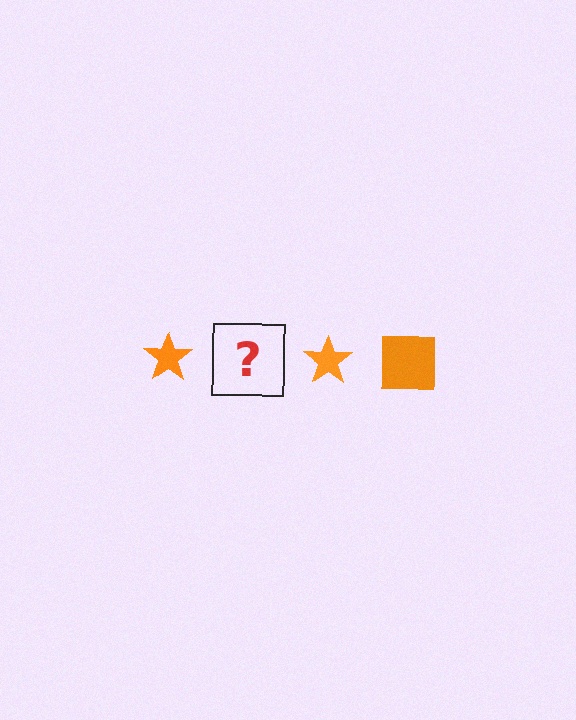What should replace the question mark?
The question mark should be replaced with an orange square.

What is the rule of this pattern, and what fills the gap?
The rule is that the pattern cycles through star, square shapes in orange. The gap should be filled with an orange square.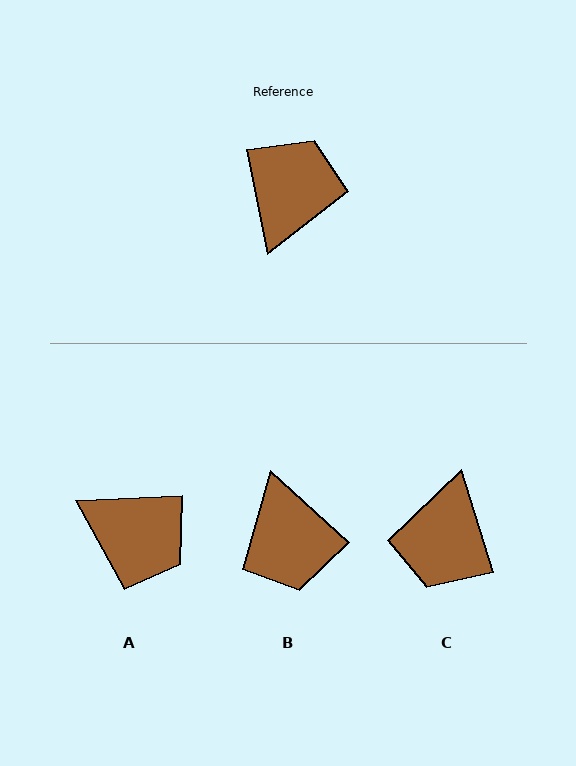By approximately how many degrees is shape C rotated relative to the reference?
Approximately 174 degrees clockwise.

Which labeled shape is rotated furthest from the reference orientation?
C, about 174 degrees away.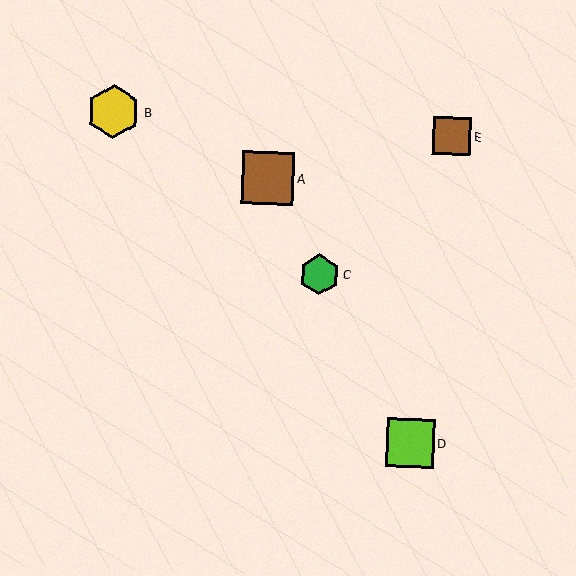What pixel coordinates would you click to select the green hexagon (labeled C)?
Click at (319, 275) to select the green hexagon C.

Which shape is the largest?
The yellow hexagon (labeled B) is the largest.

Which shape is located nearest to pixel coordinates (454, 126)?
The brown square (labeled E) at (452, 136) is nearest to that location.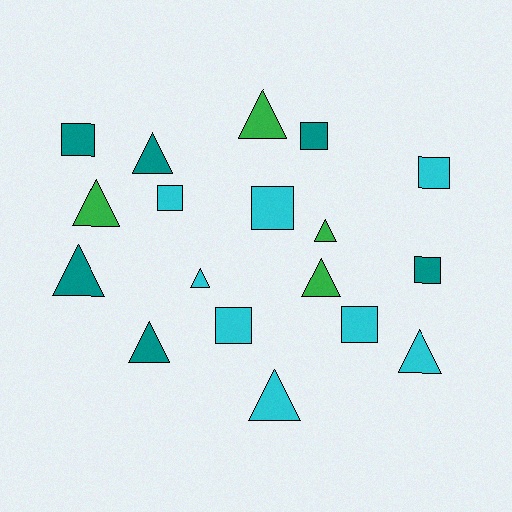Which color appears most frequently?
Cyan, with 8 objects.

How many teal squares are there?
There are 3 teal squares.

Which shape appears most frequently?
Triangle, with 10 objects.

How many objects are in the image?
There are 18 objects.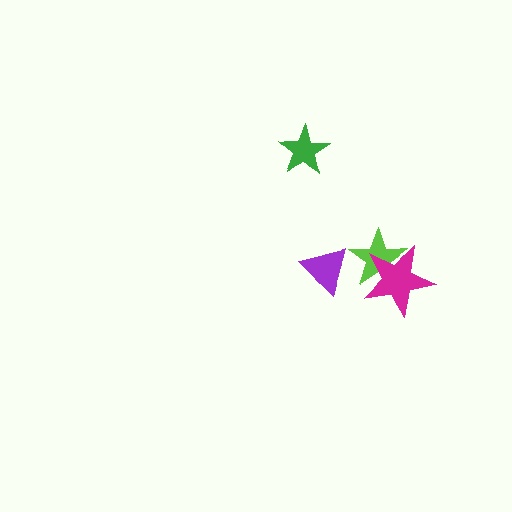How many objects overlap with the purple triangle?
0 objects overlap with the purple triangle.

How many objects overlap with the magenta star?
1 object overlaps with the magenta star.